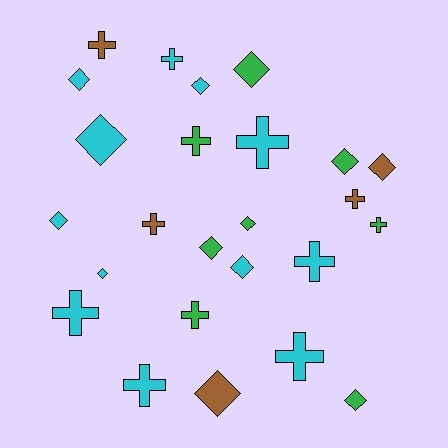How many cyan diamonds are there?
There are 6 cyan diamonds.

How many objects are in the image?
There are 25 objects.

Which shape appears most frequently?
Diamond, with 13 objects.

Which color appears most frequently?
Cyan, with 12 objects.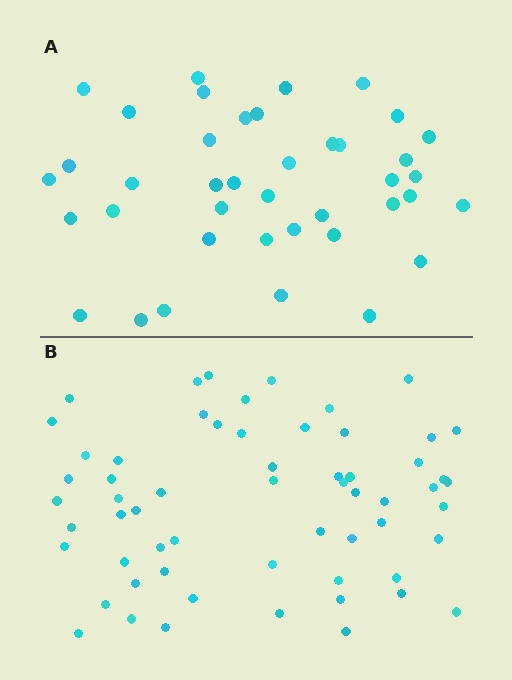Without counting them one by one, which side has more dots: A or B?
Region B (the bottom region) has more dots.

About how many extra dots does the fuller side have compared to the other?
Region B has approximately 20 more dots than region A.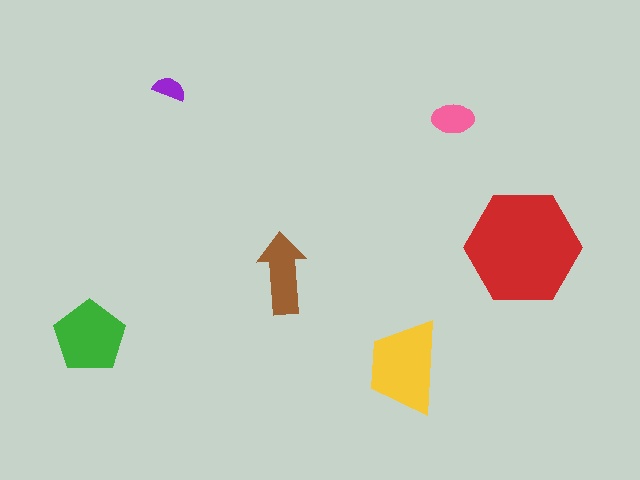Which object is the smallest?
The purple semicircle.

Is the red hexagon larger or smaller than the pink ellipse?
Larger.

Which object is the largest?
The red hexagon.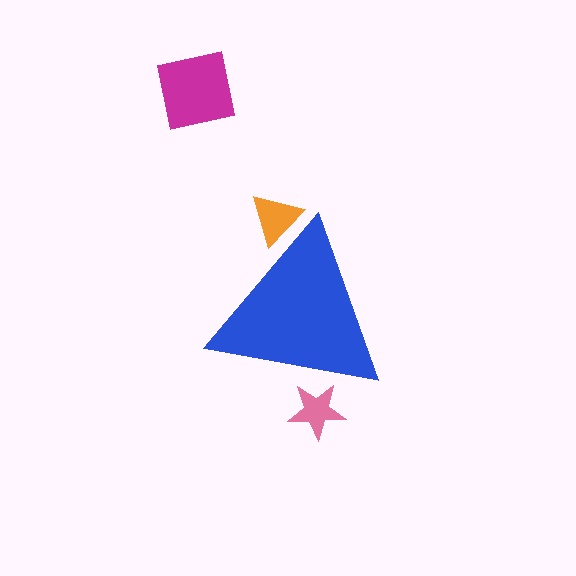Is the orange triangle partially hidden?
Yes, the orange triangle is partially hidden behind the blue triangle.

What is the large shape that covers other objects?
A blue triangle.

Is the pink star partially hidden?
Yes, the pink star is partially hidden behind the blue triangle.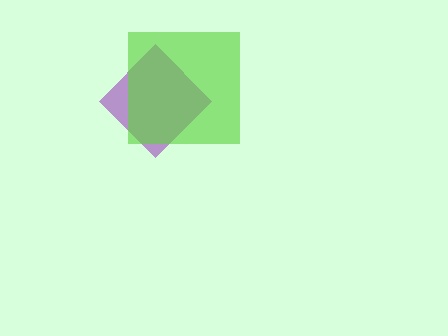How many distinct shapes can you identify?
There are 2 distinct shapes: a purple diamond, a lime square.